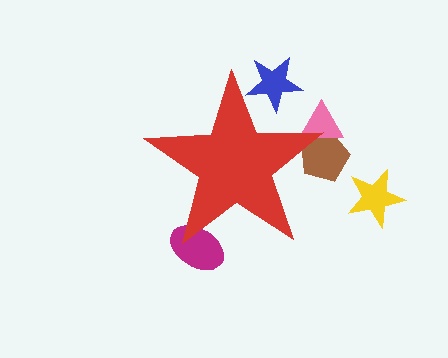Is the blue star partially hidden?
Yes, the blue star is partially hidden behind the red star.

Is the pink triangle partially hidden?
Yes, the pink triangle is partially hidden behind the red star.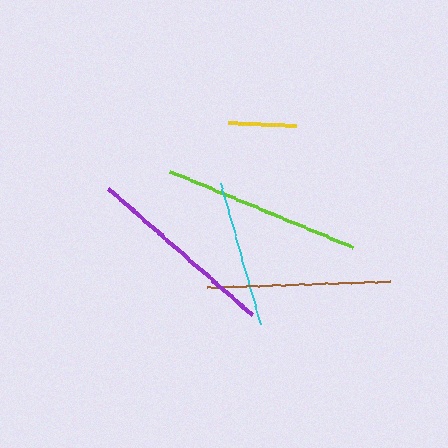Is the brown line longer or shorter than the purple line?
The purple line is longer than the brown line.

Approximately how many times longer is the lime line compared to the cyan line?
The lime line is approximately 1.3 times the length of the cyan line.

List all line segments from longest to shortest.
From longest to shortest: lime, purple, brown, cyan, yellow.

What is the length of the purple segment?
The purple segment is approximately 191 pixels long.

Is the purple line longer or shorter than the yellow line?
The purple line is longer than the yellow line.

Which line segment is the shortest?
The yellow line is the shortest at approximately 68 pixels.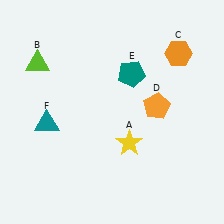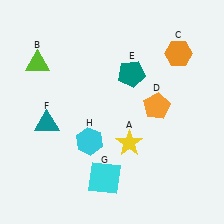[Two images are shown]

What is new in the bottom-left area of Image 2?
A cyan hexagon (H) was added in the bottom-left area of Image 2.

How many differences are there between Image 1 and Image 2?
There are 2 differences between the two images.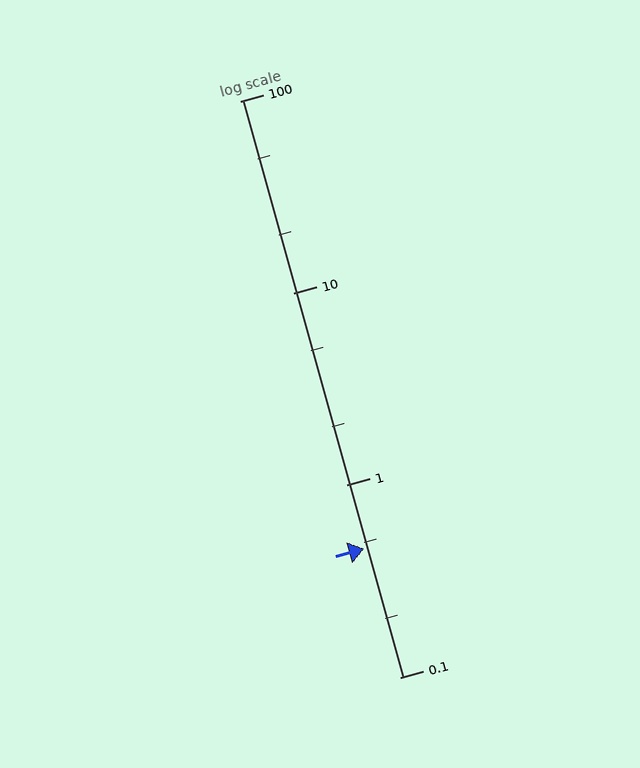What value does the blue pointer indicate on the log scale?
The pointer indicates approximately 0.47.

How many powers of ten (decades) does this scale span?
The scale spans 3 decades, from 0.1 to 100.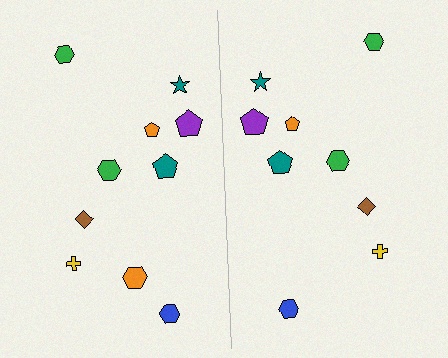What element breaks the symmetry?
A orange hexagon is missing from the right side.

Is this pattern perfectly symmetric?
No, the pattern is not perfectly symmetric. A orange hexagon is missing from the right side.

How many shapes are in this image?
There are 19 shapes in this image.